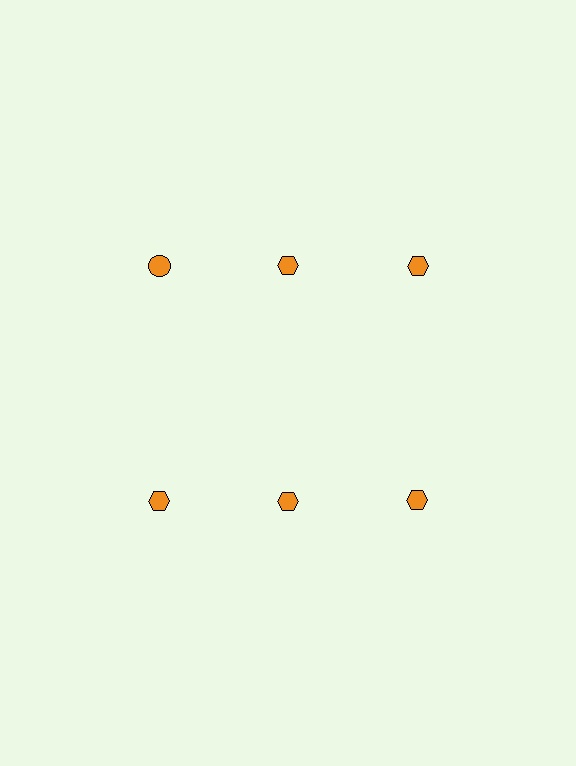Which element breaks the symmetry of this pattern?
The orange circle in the top row, leftmost column breaks the symmetry. All other shapes are orange hexagons.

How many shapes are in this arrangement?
There are 6 shapes arranged in a grid pattern.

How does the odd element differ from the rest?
It has a different shape: circle instead of hexagon.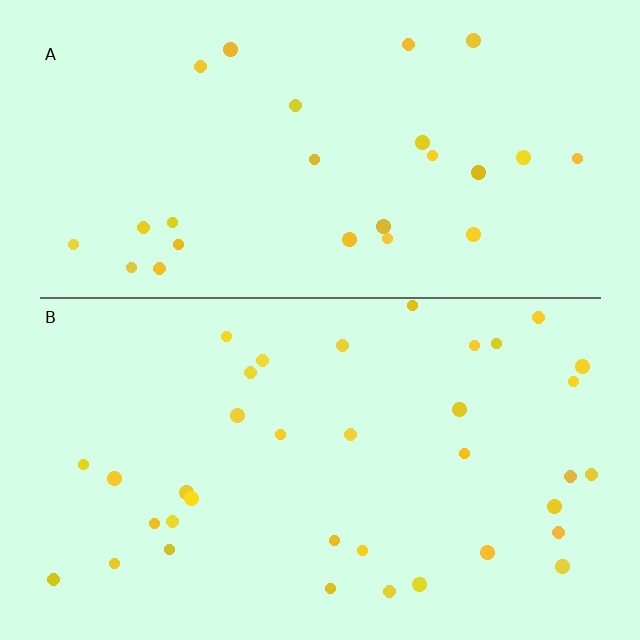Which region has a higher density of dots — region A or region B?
B (the bottom).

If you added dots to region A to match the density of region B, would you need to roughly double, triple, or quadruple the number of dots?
Approximately double.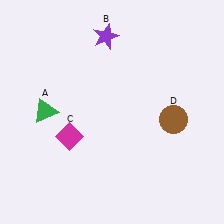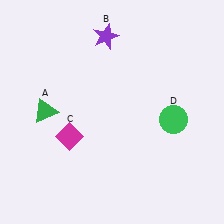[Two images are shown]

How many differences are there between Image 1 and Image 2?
There is 1 difference between the two images.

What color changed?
The circle (D) changed from brown in Image 1 to green in Image 2.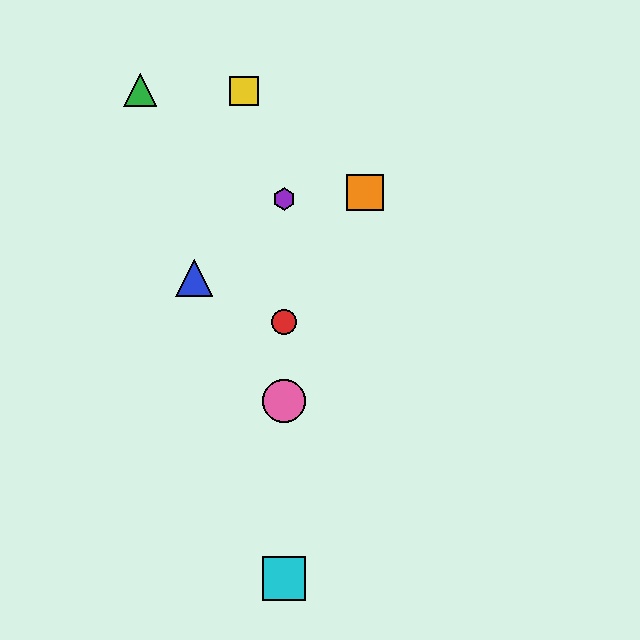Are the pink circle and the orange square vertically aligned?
No, the pink circle is at x≈284 and the orange square is at x≈365.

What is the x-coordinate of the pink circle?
The pink circle is at x≈284.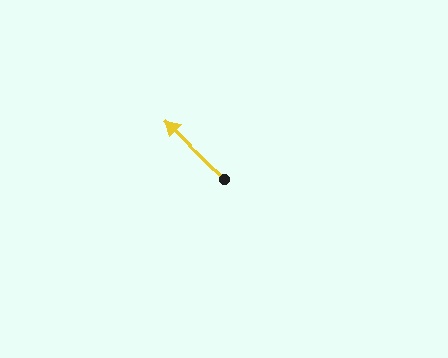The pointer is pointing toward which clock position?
Roughly 10 o'clock.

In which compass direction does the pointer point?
Northwest.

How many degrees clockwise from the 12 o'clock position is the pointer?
Approximately 314 degrees.